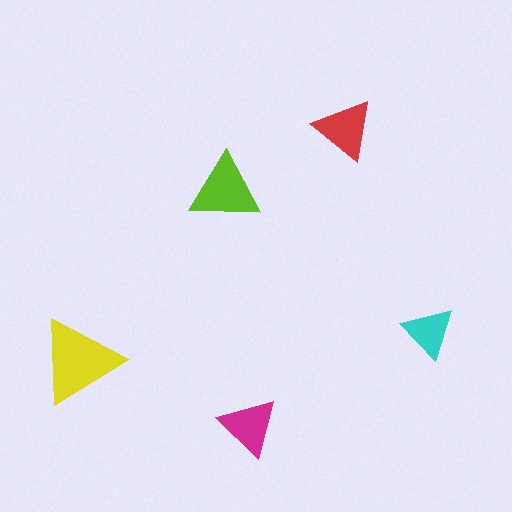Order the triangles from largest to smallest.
the yellow one, the lime one, the red one, the magenta one, the cyan one.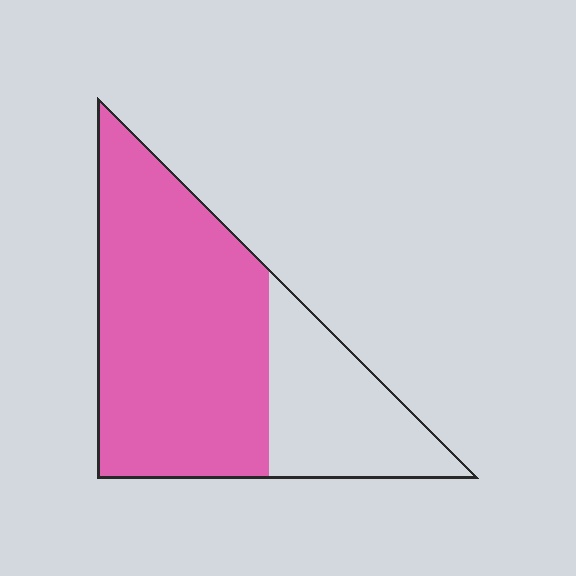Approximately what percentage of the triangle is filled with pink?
Approximately 70%.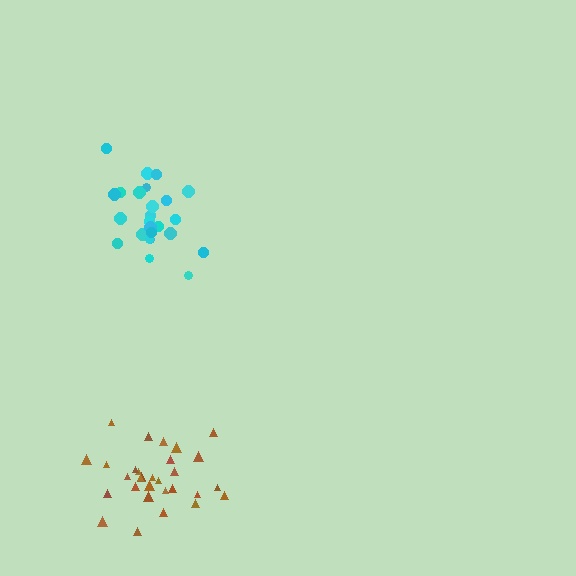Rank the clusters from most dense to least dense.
brown, cyan.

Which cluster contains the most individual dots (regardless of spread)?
Brown (31).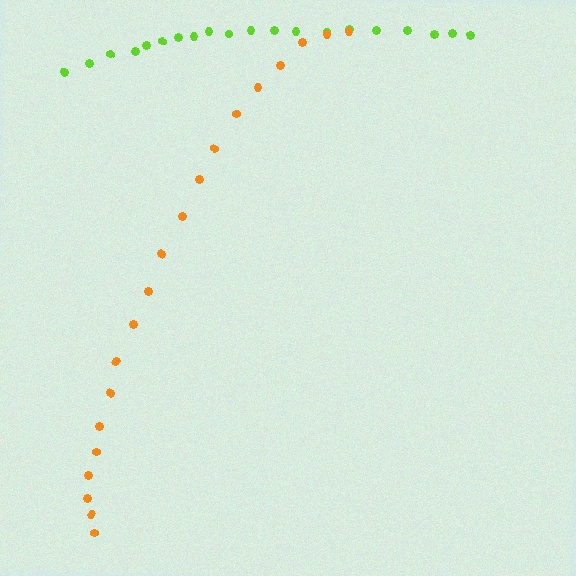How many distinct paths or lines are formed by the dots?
There are 2 distinct paths.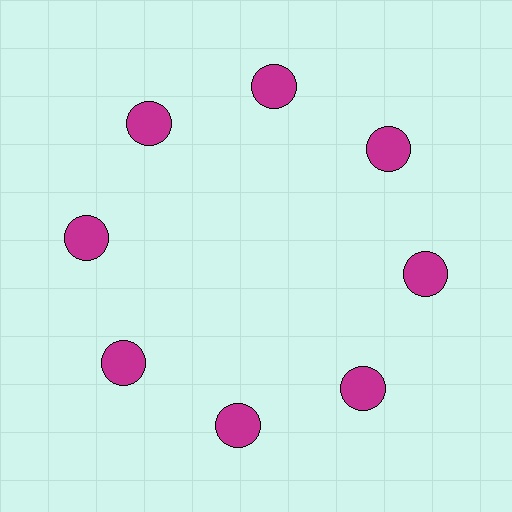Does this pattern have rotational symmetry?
Yes, this pattern has 8-fold rotational symmetry. It looks the same after rotating 45 degrees around the center.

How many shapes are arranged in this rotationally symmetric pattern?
There are 8 shapes, arranged in 8 groups of 1.